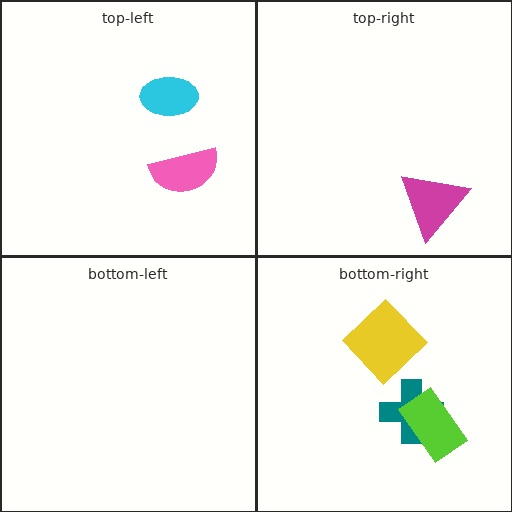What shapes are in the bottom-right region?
The teal cross, the yellow diamond, the lime rectangle.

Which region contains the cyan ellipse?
The top-left region.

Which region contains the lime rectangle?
The bottom-right region.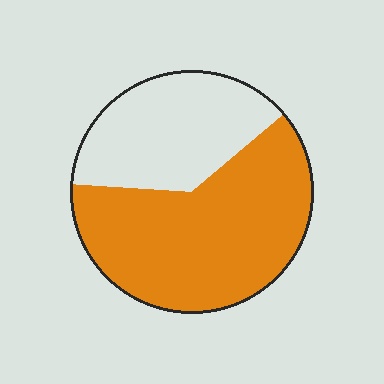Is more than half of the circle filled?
Yes.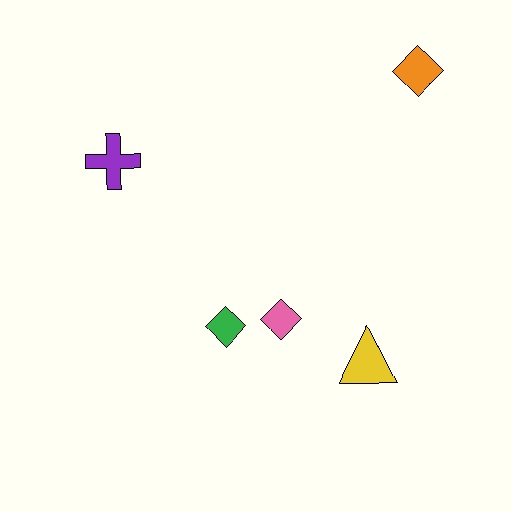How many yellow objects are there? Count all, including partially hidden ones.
There is 1 yellow object.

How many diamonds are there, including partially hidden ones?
There are 3 diamonds.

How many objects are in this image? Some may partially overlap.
There are 5 objects.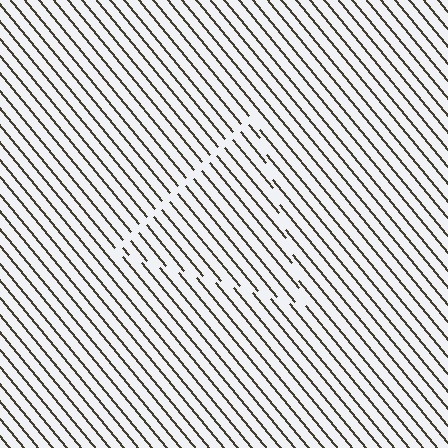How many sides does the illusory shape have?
3 sides — the line-ends trace a triangle.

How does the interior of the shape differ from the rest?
The interior of the shape contains the same grating, shifted by half a period — the contour is defined by the phase discontinuity where line-ends from the inner and outer gratings abut.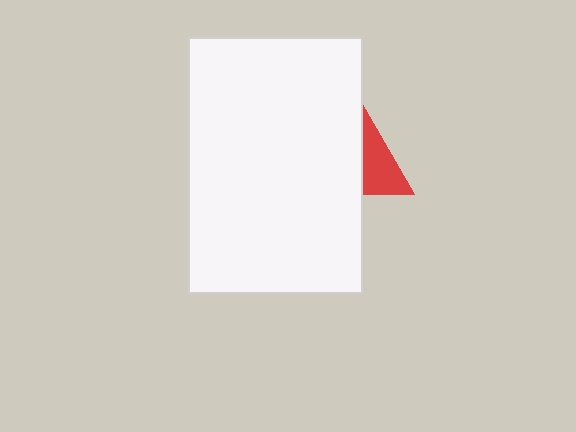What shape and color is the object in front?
The object in front is a white rectangle.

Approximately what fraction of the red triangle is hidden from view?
Roughly 68% of the red triangle is hidden behind the white rectangle.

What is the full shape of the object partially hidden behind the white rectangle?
The partially hidden object is a red triangle.